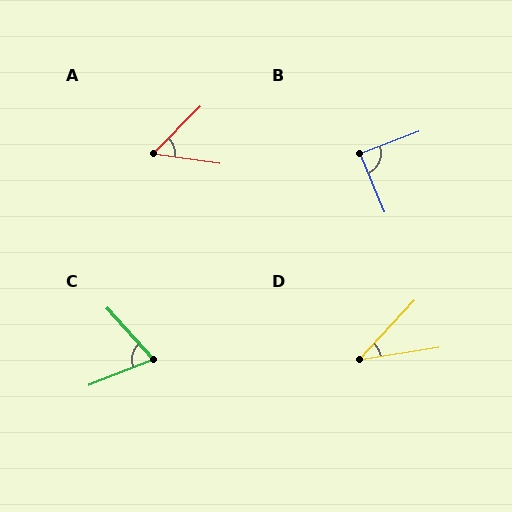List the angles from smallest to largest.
D (38°), A (53°), C (70°), B (88°).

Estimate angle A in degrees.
Approximately 53 degrees.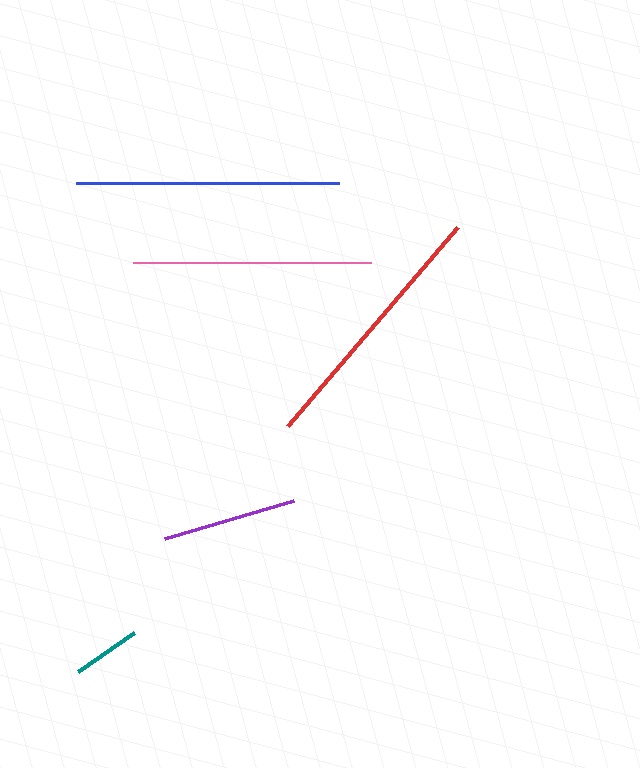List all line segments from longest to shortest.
From longest to shortest: blue, red, pink, purple, teal.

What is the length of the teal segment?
The teal segment is approximately 68 pixels long.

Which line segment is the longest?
The blue line is the longest at approximately 263 pixels.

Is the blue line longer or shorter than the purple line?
The blue line is longer than the purple line.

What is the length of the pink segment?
The pink segment is approximately 238 pixels long.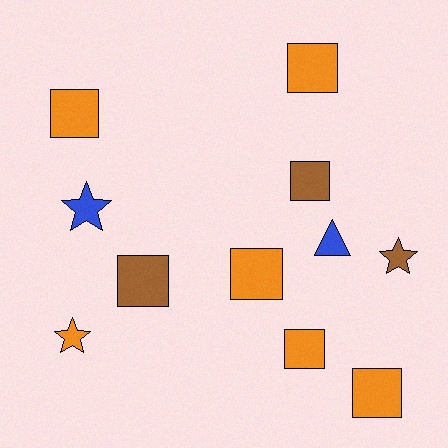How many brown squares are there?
There are 2 brown squares.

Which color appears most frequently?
Orange, with 6 objects.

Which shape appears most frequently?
Square, with 7 objects.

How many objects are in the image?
There are 11 objects.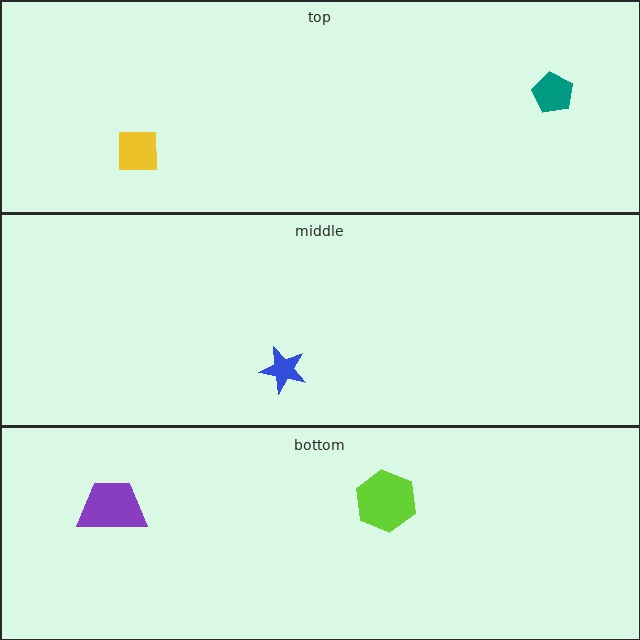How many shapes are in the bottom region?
2.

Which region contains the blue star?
The middle region.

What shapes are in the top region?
The yellow square, the teal pentagon.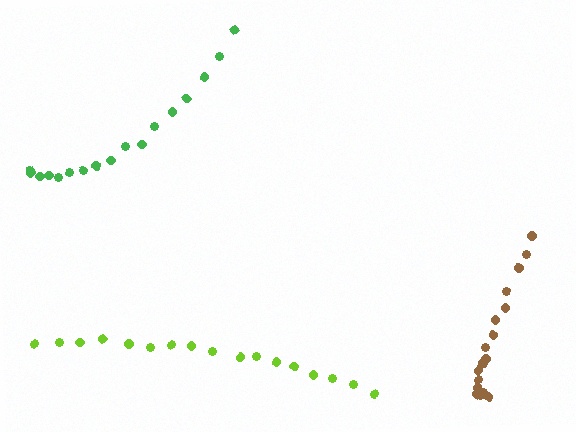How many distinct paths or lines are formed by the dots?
There are 3 distinct paths.